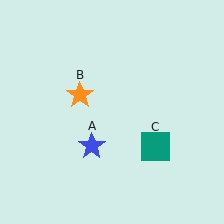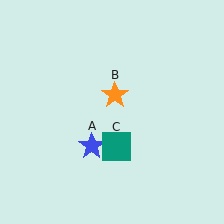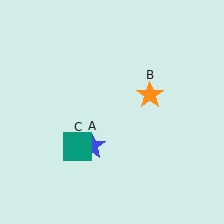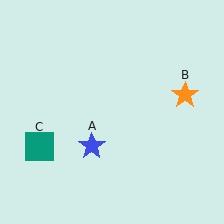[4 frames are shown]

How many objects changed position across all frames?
2 objects changed position: orange star (object B), teal square (object C).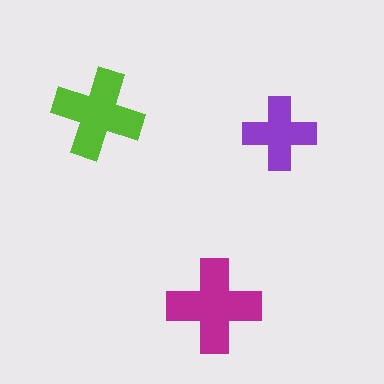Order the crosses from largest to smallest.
the magenta one, the lime one, the purple one.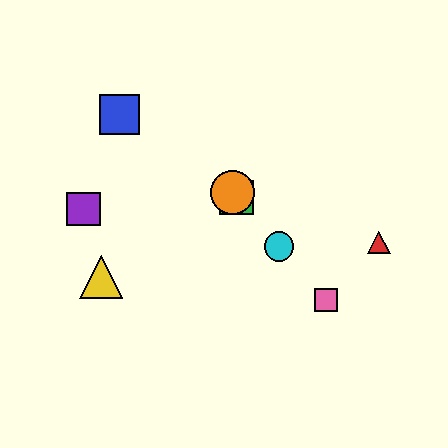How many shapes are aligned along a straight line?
4 shapes (the green square, the orange circle, the cyan circle, the pink square) are aligned along a straight line.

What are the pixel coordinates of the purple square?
The purple square is at (83, 209).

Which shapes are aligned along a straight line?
The green square, the orange circle, the cyan circle, the pink square are aligned along a straight line.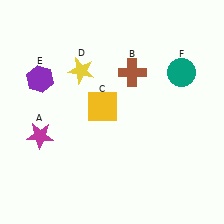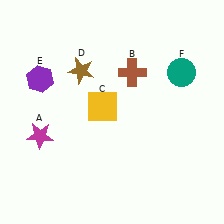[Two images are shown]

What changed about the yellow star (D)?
In Image 1, D is yellow. In Image 2, it changed to brown.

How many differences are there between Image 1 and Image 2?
There is 1 difference between the two images.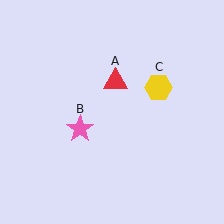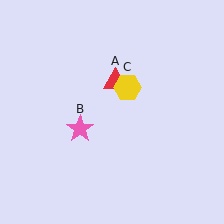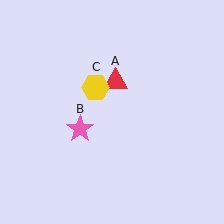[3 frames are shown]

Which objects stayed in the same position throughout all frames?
Red triangle (object A) and pink star (object B) remained stationary.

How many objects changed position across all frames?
1 object changed position: yellow hexagon (object C).